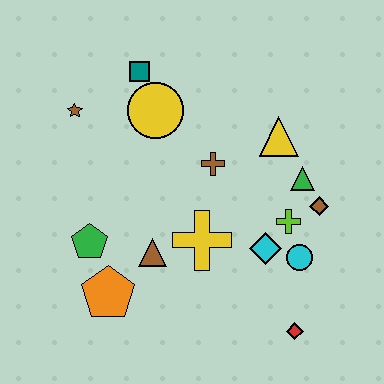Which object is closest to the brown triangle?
The yellow cross is closest to the brown triangle.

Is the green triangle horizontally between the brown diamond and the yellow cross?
Yes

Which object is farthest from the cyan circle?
The brown star is farthest from the cyan circle.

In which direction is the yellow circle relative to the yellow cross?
The yellow circle is above the yellow cross.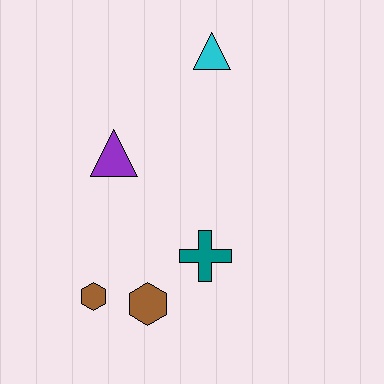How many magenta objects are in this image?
There are no magenta objects.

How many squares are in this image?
There are no squares.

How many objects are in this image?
There are 5 objects.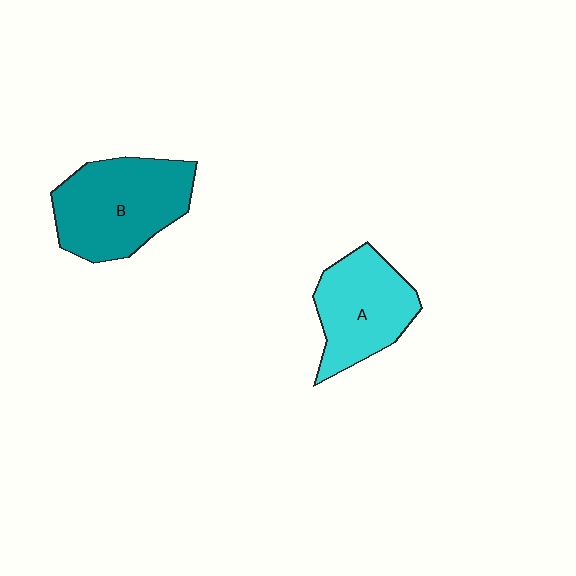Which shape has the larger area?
Shape B (teal).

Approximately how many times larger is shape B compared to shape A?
Approximately 1.2 times.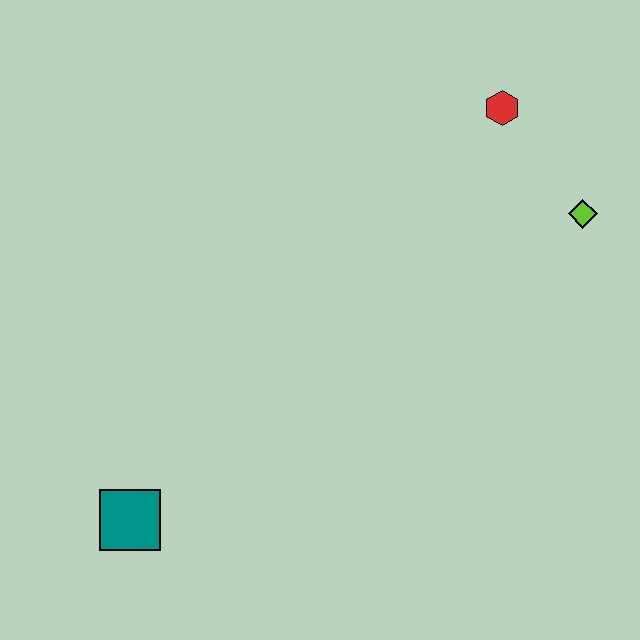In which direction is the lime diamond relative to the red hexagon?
The lime diamond is below the red hexagon.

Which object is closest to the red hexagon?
The lime diamond is closest to the red hexagon.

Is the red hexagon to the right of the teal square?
Yes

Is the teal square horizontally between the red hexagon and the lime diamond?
No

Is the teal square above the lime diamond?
No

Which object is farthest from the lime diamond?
The teal square is farthest from the lime diamond.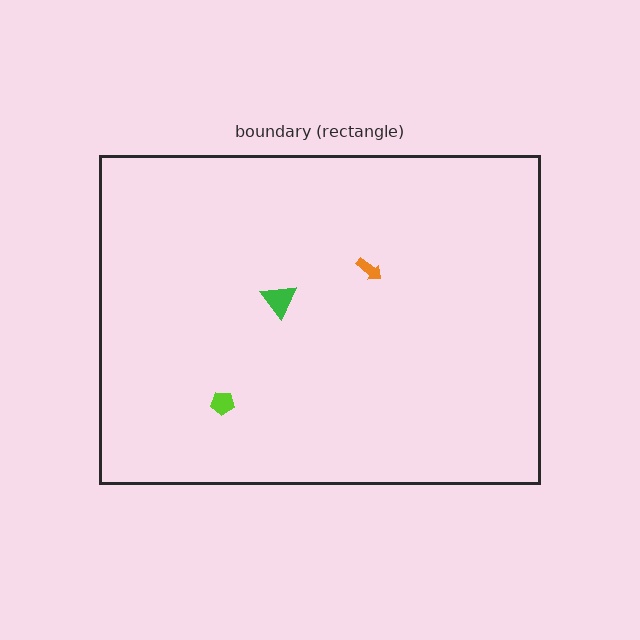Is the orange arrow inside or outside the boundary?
Inside.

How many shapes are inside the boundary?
3 inside, 0 outside.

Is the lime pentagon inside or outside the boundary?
Inside.